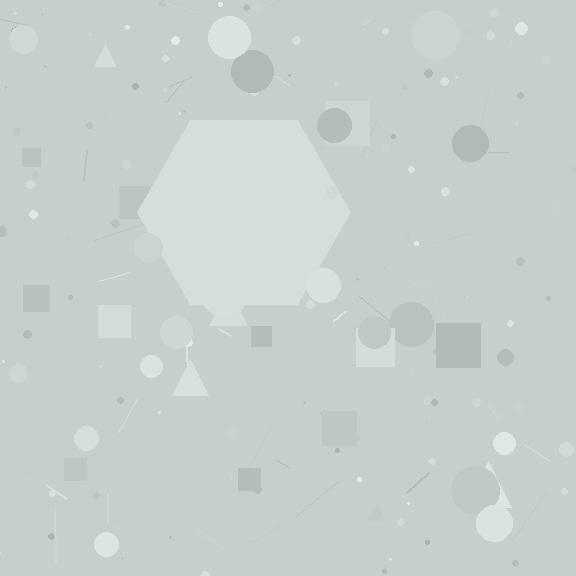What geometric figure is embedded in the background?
A hexagon is embedded in the background.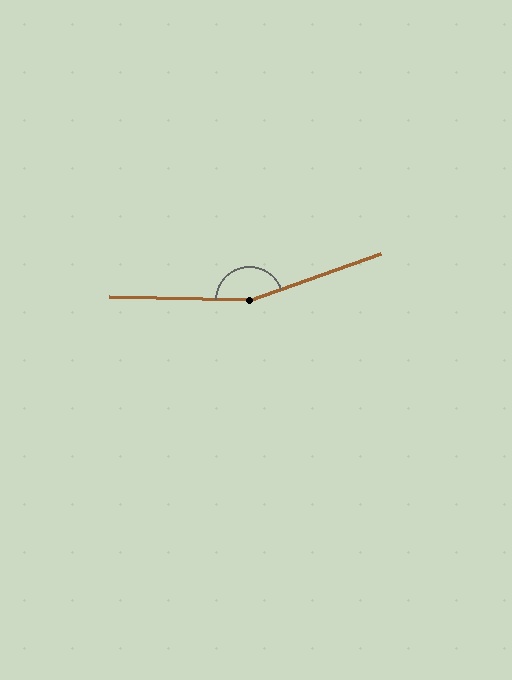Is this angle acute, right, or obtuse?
It is obtuse.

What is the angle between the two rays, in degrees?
Approximately 159 degrees.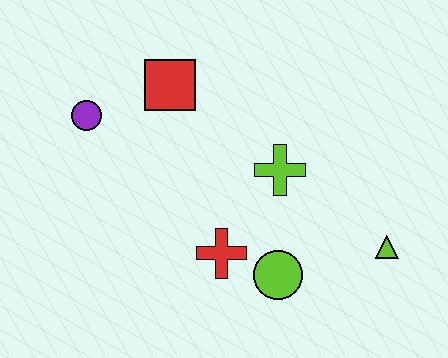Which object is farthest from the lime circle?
The purple circle is farthest from the lime circle.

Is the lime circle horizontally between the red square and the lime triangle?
Yes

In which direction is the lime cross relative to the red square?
The lime cross is to the right of the red square.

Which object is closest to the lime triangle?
The lime circle is closest to the lime triangle.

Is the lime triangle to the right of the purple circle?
Yes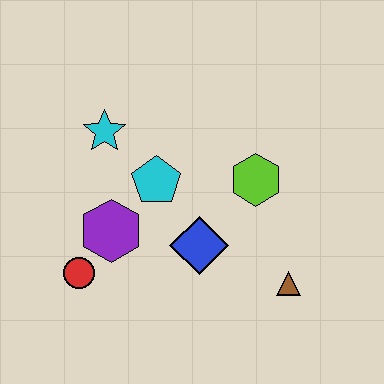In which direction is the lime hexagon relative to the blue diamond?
The lime hexagon is above the blue diamond.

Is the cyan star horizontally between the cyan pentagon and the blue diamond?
No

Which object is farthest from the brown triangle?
The cyan star is farthest from the brown triangle.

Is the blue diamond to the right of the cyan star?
Yes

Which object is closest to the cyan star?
The cyan pentagon is closest to the cyan star.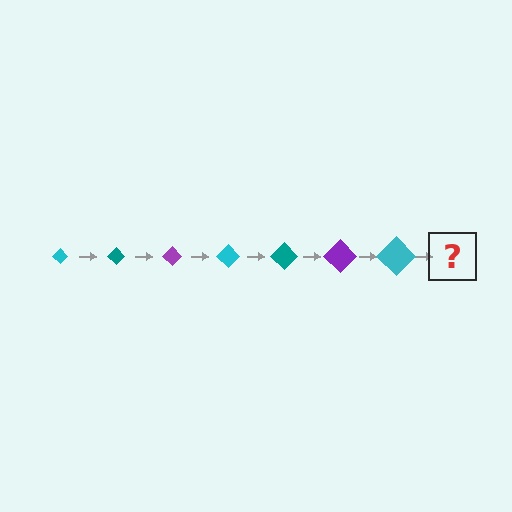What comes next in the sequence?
The next element should be a teal diamond, larger than the previous one.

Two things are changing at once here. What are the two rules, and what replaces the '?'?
The two rules are that the diamond grows larger each step and the color cycles through cyan, teal, and purple. The '?' should be a teal diamond, larger than the previous one.